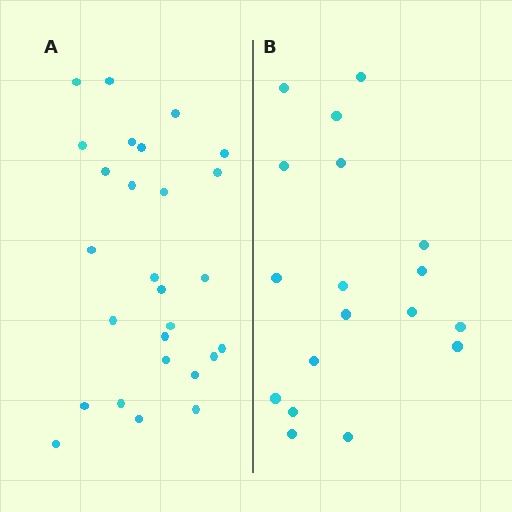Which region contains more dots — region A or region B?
Region A (the left region) has more dots.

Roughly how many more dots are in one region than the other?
Region A has roughly 8 or so more dots than region B.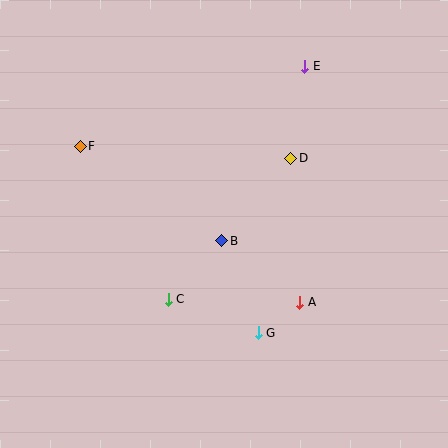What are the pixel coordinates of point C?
Point C is at (168, 299).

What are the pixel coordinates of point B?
Point B is at (222, 241).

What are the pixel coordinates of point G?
Point G is at (258, 333).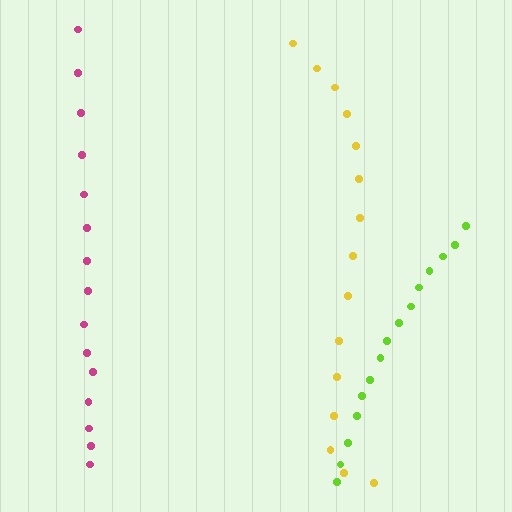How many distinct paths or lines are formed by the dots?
There are 3 distinct paths.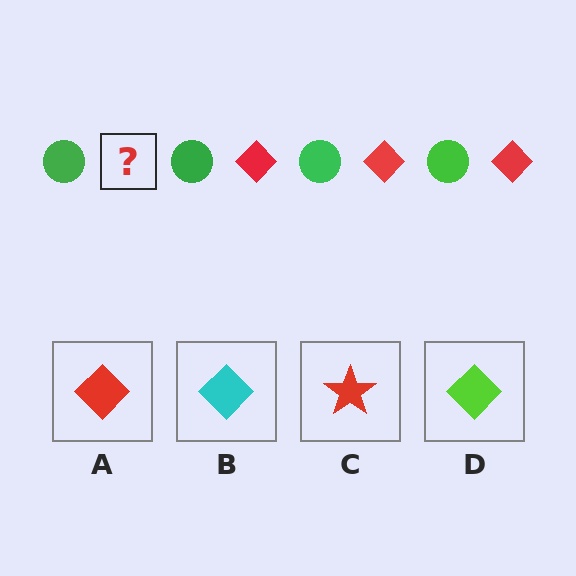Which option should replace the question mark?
Option A.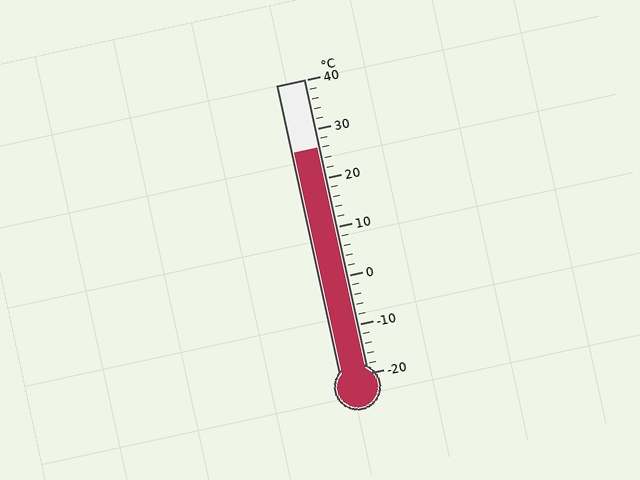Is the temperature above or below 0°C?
The temperature is above 0°C.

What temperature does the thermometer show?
The thermometer shows approximately 26°C.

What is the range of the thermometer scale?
The thermometer scale ranges from -20°C to 40°C.